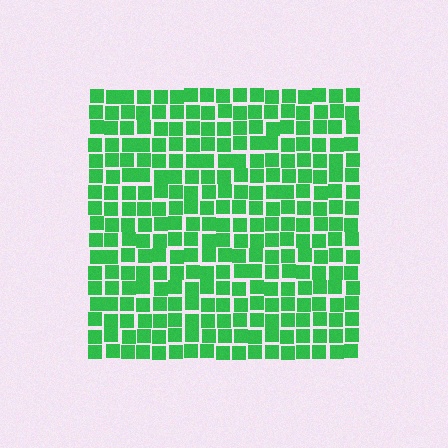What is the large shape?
The large shape is a square.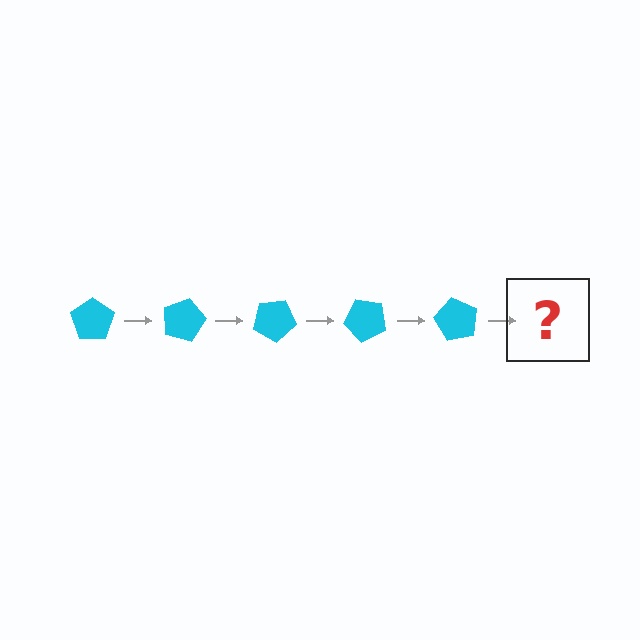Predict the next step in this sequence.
The next step is a cyan pentagon rotated 75 degrees.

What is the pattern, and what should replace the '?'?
The pattern is that the pentagon rotates 15 degrees each step. The '?' should be a cyan pentagon rotated 75 degrees.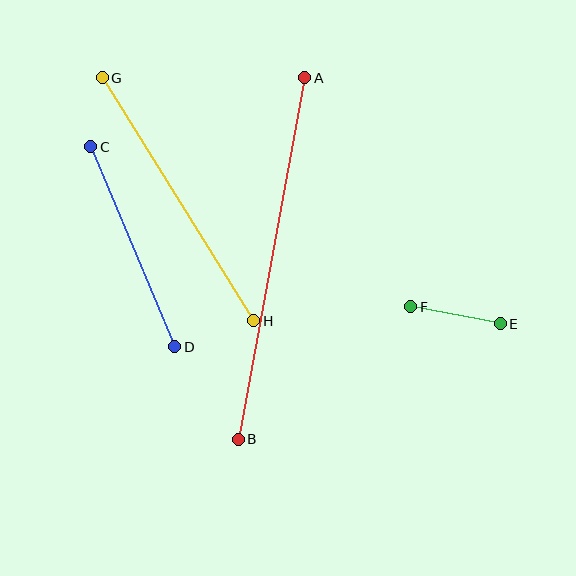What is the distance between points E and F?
The distance is approximately 91 pixels.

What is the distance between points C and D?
The distance is approximately 217 pixels.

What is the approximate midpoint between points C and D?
The midpoint is at approximately (133, 247) pixels.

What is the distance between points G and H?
The distance is approximately 286 pixels.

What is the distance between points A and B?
The distance is approximately 367 pixels.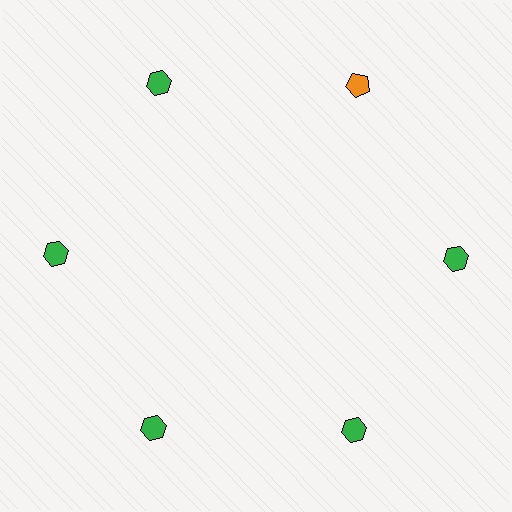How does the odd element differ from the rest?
It differs in both color (orange instead of green) and shape (pentagon instead of hexagon).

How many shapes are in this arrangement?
There are 6 shapes arranged in a ring pattern.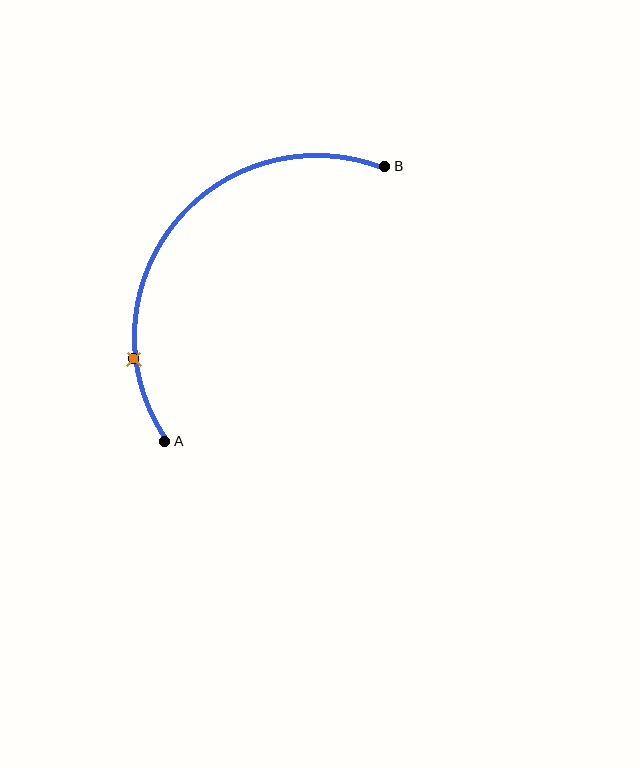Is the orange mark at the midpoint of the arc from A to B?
No. The orange mark lies on the arc but is closer to endpoint A. The arc midpoint would be at the point on the curve equidistant along the arc from both A and B.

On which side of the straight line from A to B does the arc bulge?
The arc bulges above and to the left of the straight line connecting A and B.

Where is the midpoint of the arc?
The arc midpoint is the point on the curve farthest from the straight line joining A and B. It sits above and to the left of that line.